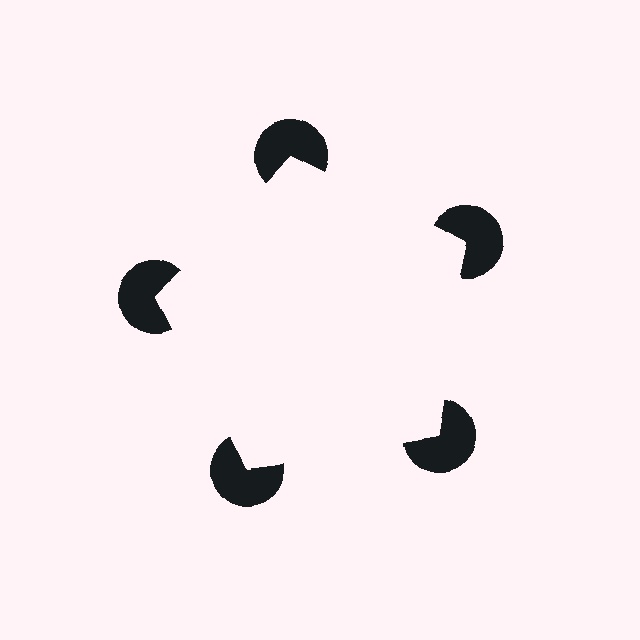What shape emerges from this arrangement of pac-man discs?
An illusory pentagon — its edges are inferred from the aligned wedge cuts in the pac-man discs, not physically drawn.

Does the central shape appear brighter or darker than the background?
It typically appears slightly brighter than the background, even though no actual brightness change is drawn.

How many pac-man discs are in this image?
There are 5 — one at each vertex of the illusory pentagon.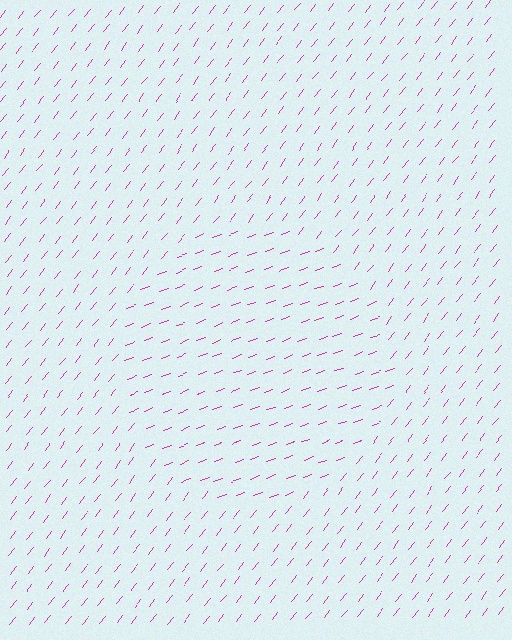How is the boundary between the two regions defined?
The boundary is defined purely by a change in line orientation (approximately 32 degrees difference). All lines are the same color and thickness.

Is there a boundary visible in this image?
Yes, there is a texture boundary formed by a change in line orientation.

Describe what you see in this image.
The image is filled with small magenta line segments. A circle region in the image has lines oriented differently from the surrounding lines, creating a visible texture boundary.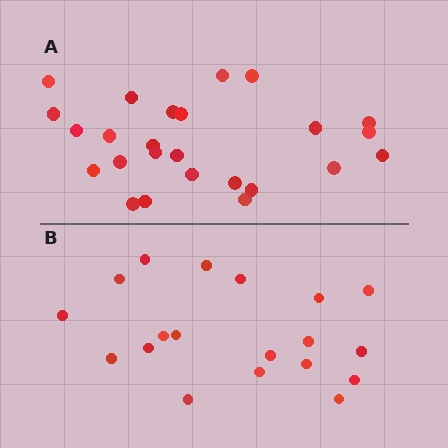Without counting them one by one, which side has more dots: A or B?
Region A (the top region) has more dots.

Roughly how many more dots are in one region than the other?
Region A has about 6 more dots than region B.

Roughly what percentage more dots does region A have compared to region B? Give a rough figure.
About 30% more.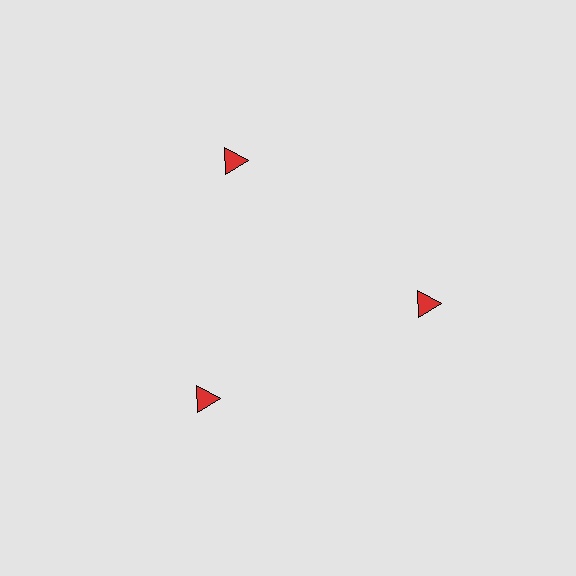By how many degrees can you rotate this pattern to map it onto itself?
The pattern maps onto itself every 120 degrees of rotation.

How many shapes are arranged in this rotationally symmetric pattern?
There are 3 shapes, arranged in 3 groups of 1.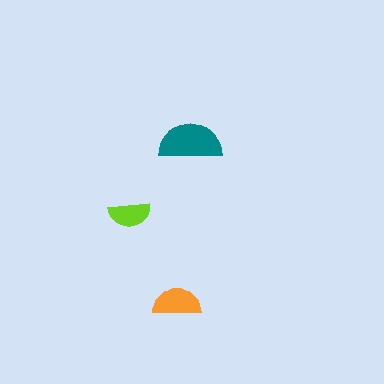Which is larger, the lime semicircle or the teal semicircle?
The teal one.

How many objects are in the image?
There are 3 objects in the image.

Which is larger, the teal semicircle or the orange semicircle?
The teal one.